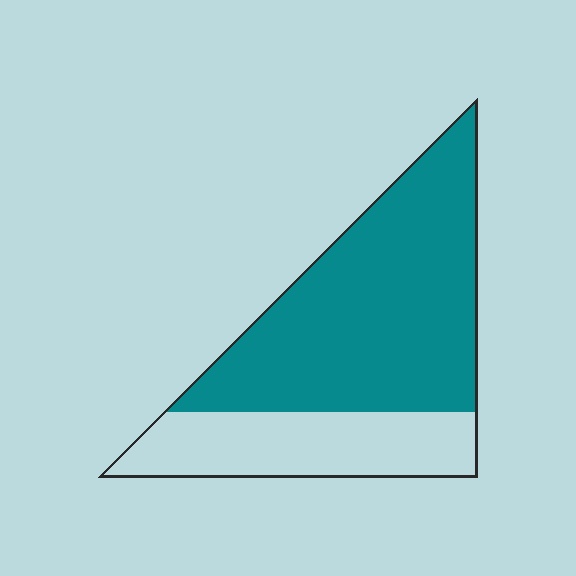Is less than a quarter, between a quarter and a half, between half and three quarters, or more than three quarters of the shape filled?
Between half and three quarters.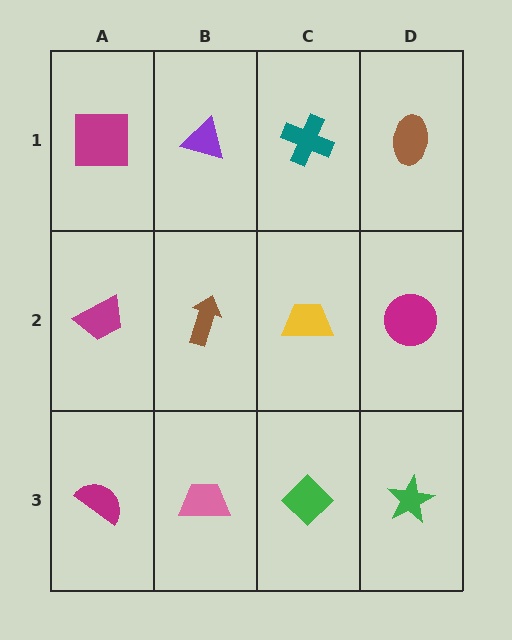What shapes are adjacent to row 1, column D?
A magenta circle (row 2, column D), a teal cross (row 1, column C).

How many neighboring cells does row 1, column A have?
2.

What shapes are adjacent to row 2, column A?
A magenta square (row 1, column A), a magenta semicircle (row 3, column A), a brown arrow (row 2, column B).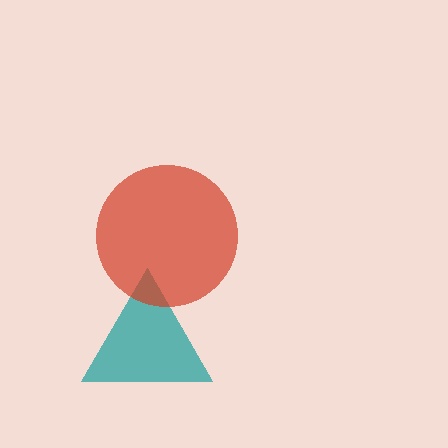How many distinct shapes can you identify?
There are 2 distinct shapes: a teal triangle, a red circle.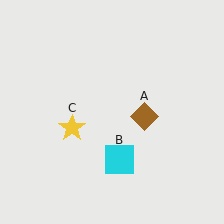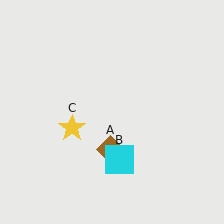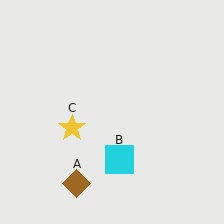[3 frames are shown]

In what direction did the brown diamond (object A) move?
The brown diamond (object A) moved down and to the left.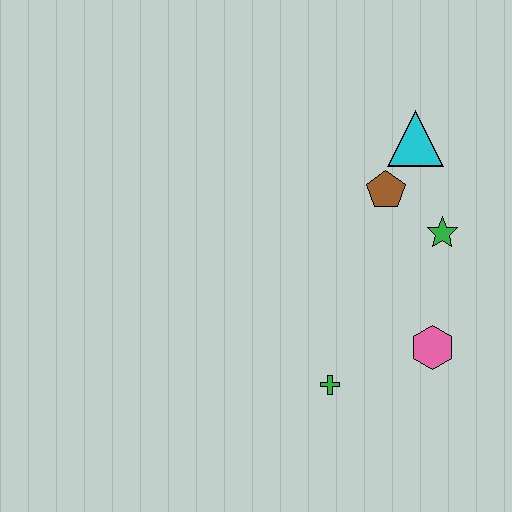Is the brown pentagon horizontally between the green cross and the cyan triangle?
Yes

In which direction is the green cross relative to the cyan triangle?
The green cross is below the cyan triangle.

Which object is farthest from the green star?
The green cross is farthest from the green star.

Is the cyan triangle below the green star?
No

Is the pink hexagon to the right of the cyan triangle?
Yes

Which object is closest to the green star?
The brown pentagon is closest to the green star.